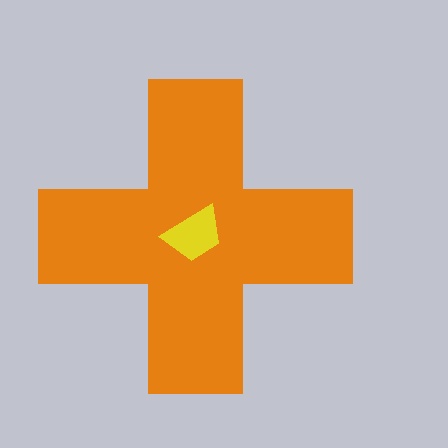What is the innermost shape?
The yellow trapezoid.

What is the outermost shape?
The orange cross.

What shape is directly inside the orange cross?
The yellow trapezoid.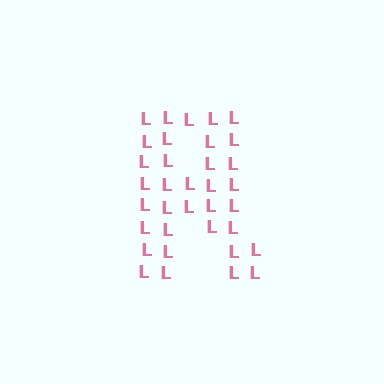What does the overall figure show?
The overall figure shows the letter R.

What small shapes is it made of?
It is made of small letter L's.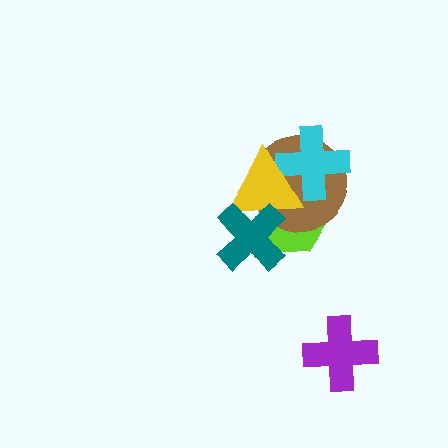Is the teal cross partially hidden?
No, no other shape covers it.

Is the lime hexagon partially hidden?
Yes, it is partially covered by another shape.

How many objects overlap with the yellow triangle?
4 objects overlap with the yellow triangle.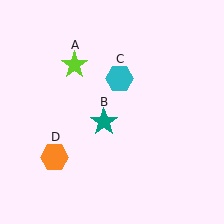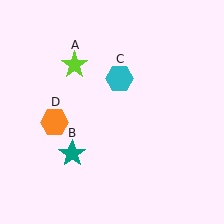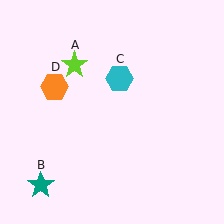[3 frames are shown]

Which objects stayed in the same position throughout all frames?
Lime star (object A) and cyan hexagon (object C) remained stationary.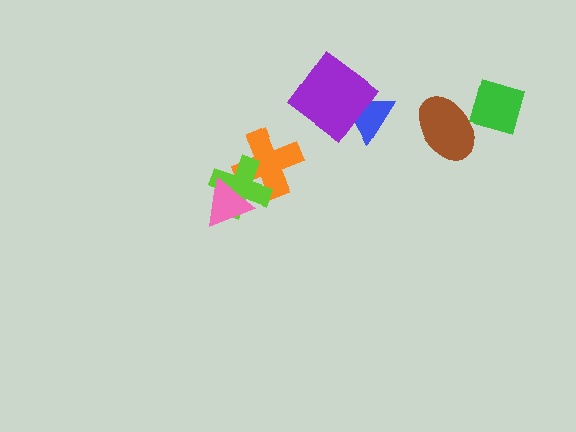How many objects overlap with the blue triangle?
1 object overlaps with the blue triangle.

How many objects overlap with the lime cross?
2 objects overlap with the lime cross.